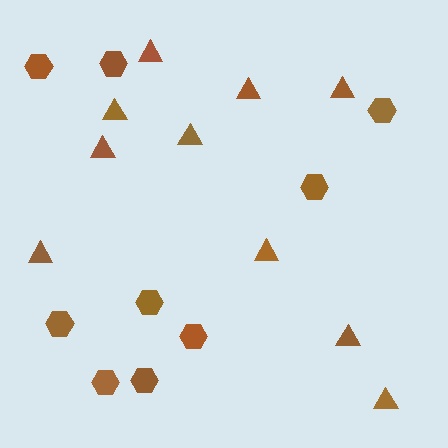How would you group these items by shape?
There are 2 groups: one group of triangles (10) and one group of hexagons (9).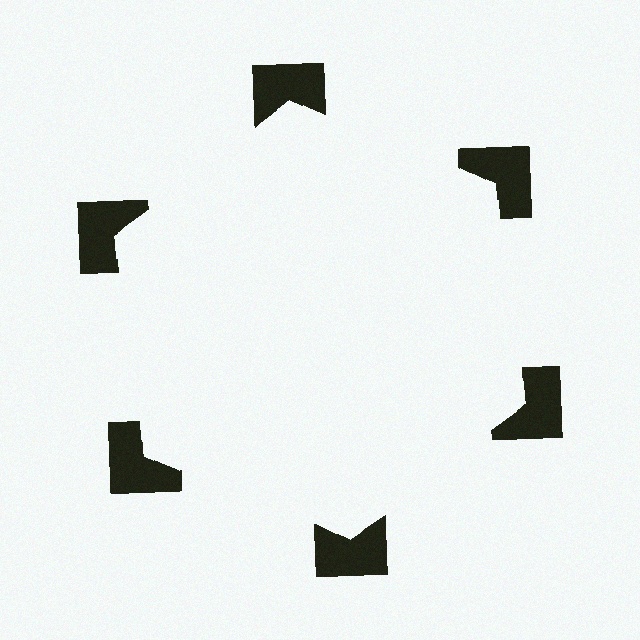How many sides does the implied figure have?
6 sides.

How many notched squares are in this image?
There are 6 — one at each vertex of the illusory hexagon.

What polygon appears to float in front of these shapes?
An illusory hexagon — its edges are inferred from the aligned wedge cuts in the notched squares, not physically drawn.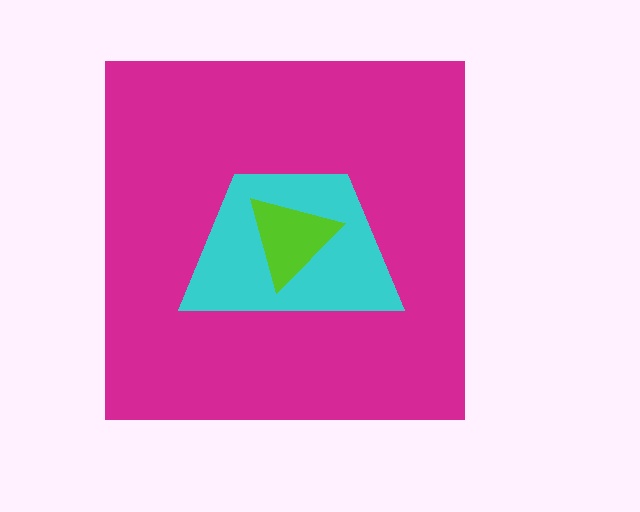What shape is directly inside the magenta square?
The cyan trapezoid.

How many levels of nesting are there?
3.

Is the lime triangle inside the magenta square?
Yes.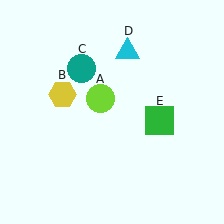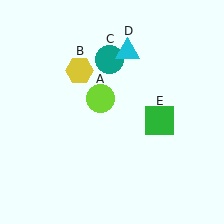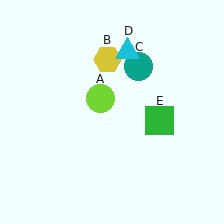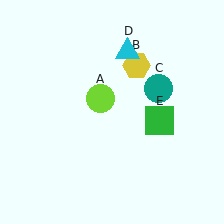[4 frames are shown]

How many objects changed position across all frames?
2 objects changed position: yellow hexagon (object B), teal circle (object C).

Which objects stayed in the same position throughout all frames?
Lime circle (object A) and cyan triangle (object D) and green square (object E) remained stationary.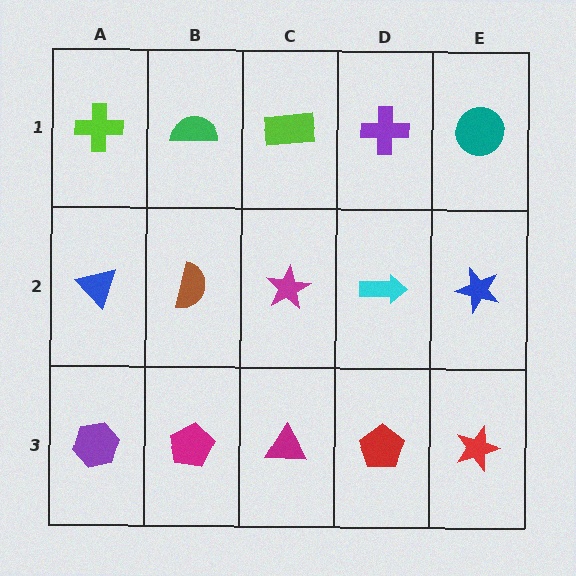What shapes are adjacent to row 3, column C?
A magenta star (row 2, column C), a magenta pentagon (row 3, column B), a red pentagon (row 3, column D).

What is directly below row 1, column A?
A blue triangle.